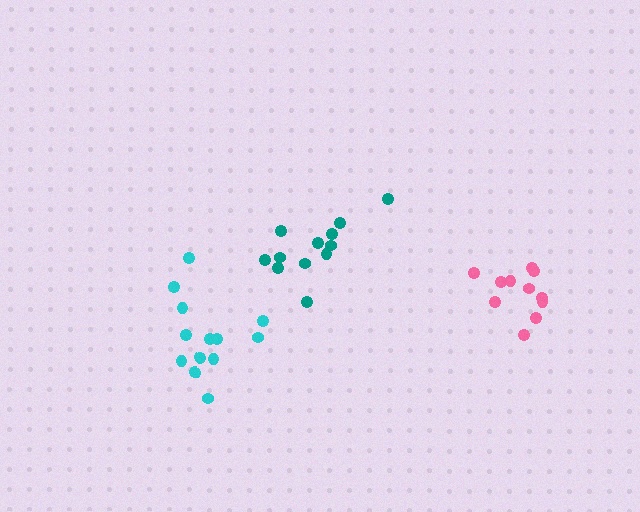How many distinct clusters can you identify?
There are 3 distinct clusters.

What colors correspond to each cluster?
The clusters are colored: pink, teal, cyan.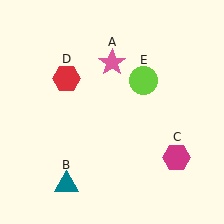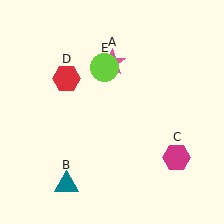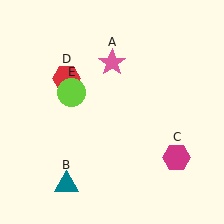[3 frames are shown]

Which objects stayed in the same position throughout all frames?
Pink star (object A) and teal triangle (object B) and magenta hexagon (object C) and red hexagon (object D) remained stationary.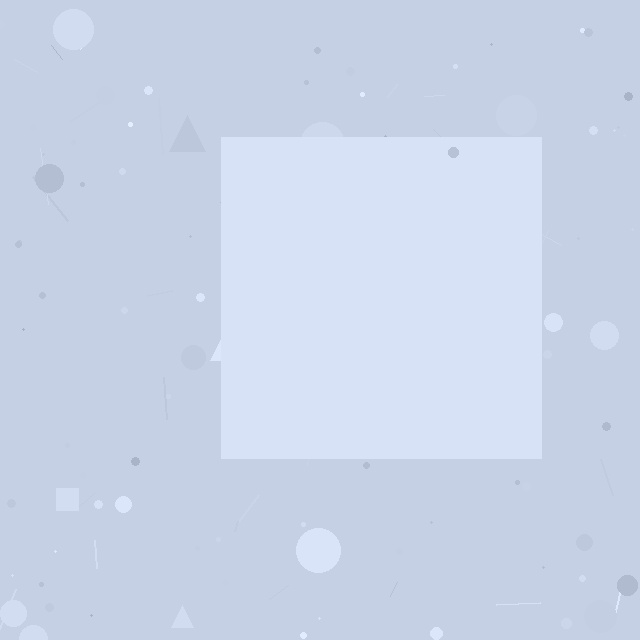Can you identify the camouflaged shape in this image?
The camouflaged shape is a square.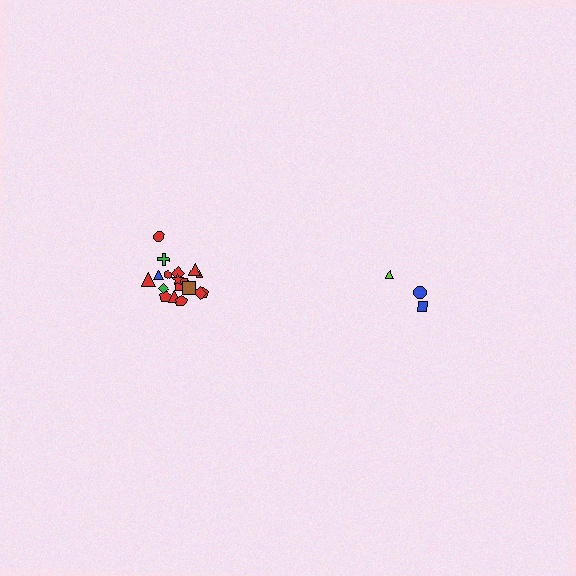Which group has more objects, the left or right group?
The left group.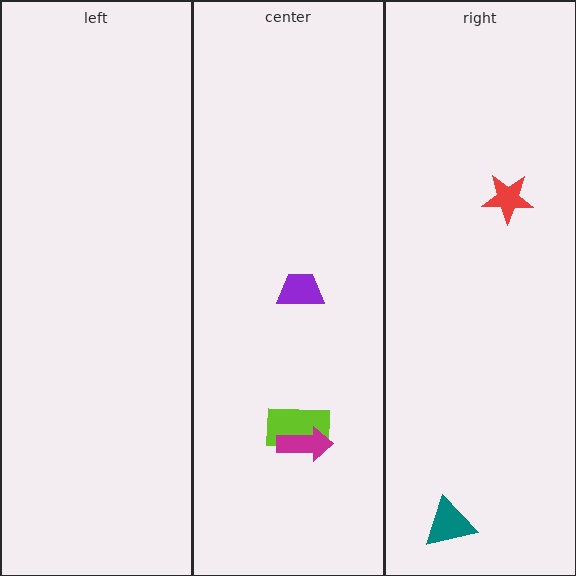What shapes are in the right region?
The red star, the teal triangle.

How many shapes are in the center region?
3.